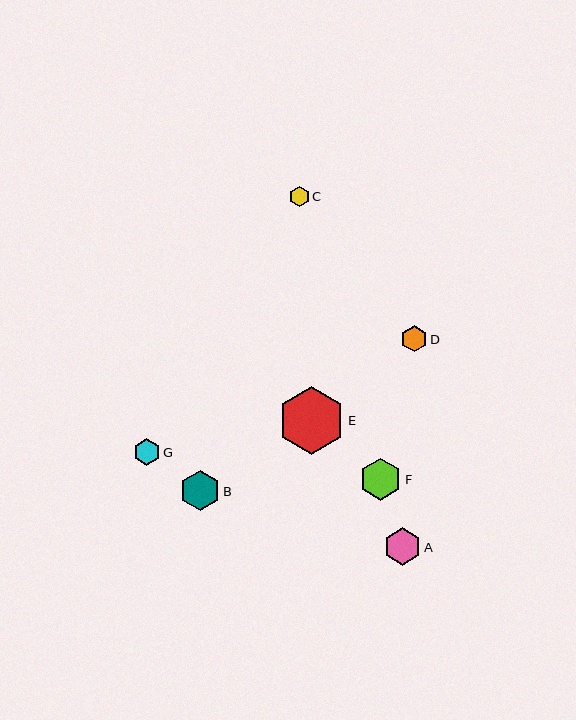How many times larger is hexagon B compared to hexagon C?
Hexagon B is approximately 2.0 times the size of hexagon C.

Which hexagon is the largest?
Hexagon E is the largest with a size of approximately 67 pixels.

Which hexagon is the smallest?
Hexagon C is the smallest with a size of approximately 20 pixels.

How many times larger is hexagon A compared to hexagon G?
Hexagon A is approximately 1.4 times the size of hexagon G.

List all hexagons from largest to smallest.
From largest to smallest: E, F, B, A, G, D, C.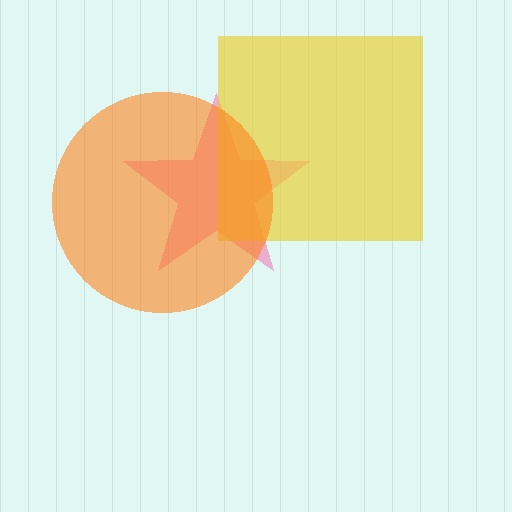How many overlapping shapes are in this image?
There are 3 overlapping shapes in the image.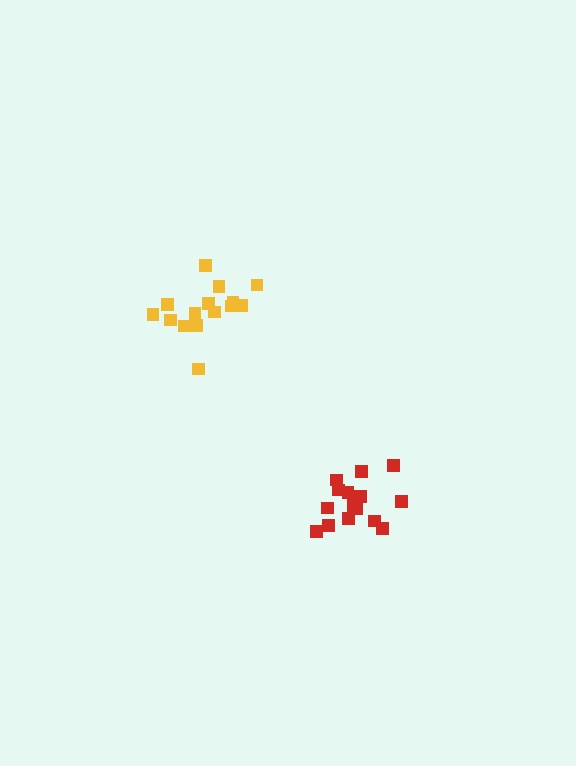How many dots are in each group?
Group 1: 16 dots, Group 2: 15 dots (31 total).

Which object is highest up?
The yellow cluster is topmost.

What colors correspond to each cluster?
The clusters are colored: red, yellow.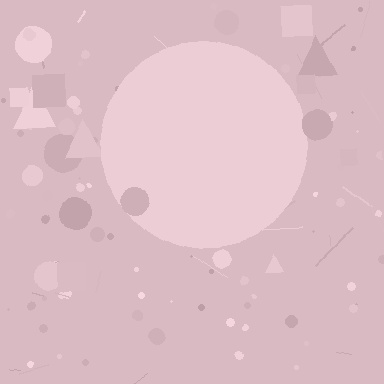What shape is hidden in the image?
A circle is hidden in the image.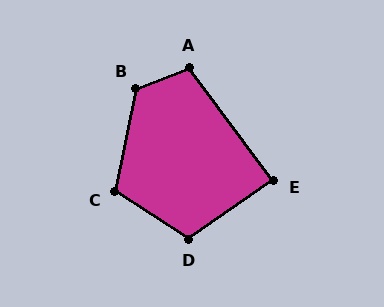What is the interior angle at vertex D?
Approximately 112 degrees (obtuse).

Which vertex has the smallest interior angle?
E, at approximately 88 degrees.